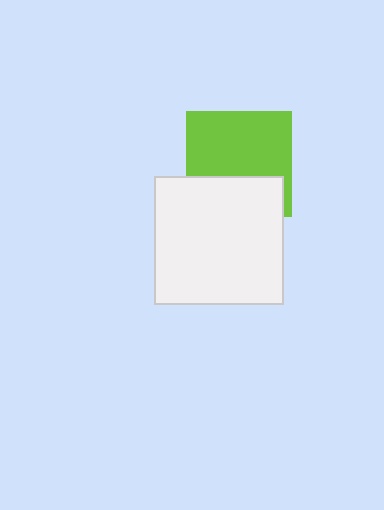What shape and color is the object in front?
The object in front is a white square.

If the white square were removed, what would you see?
You would see the complete lime square.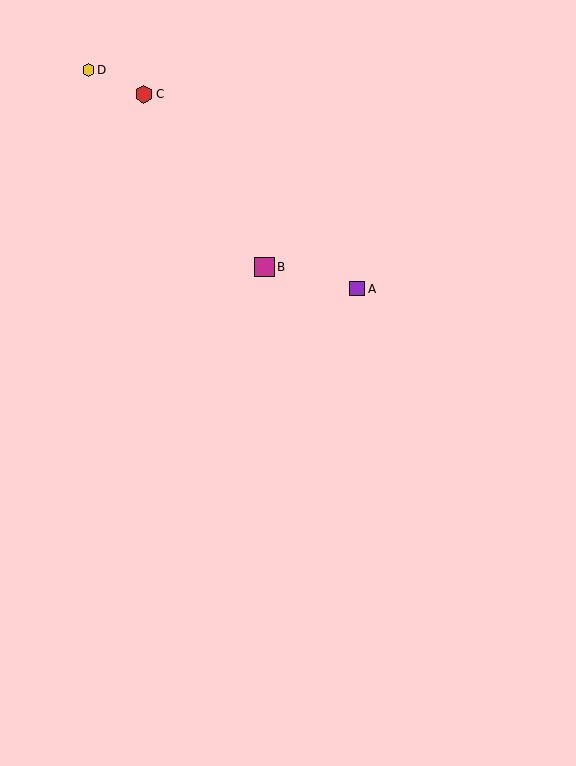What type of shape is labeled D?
Shape D is a yellow hexagon.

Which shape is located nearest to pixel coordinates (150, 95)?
The red hexagon (labeled C) at (144, 94) is nearest to that location.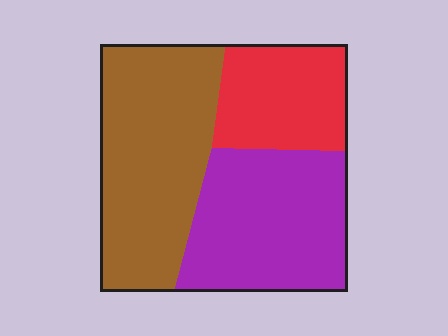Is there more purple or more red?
Purple.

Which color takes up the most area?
Brown, at roughly 40%.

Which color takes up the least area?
Red, at roughly 20%.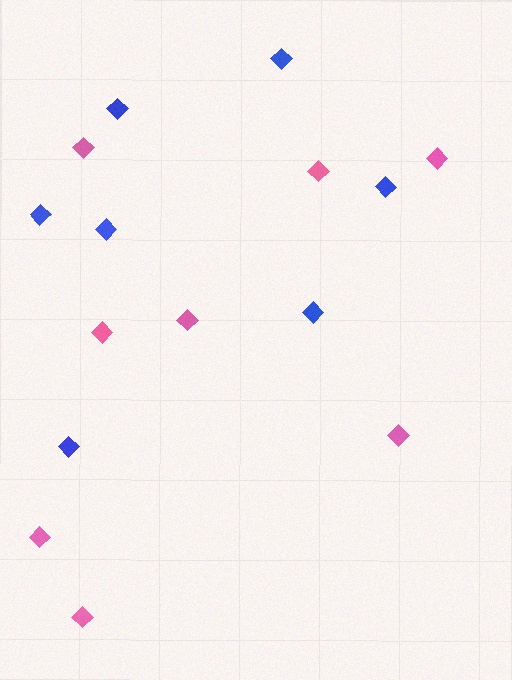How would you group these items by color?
There are 2 groups: one group of pink diamonds (8) and one group of blue diamonds (7).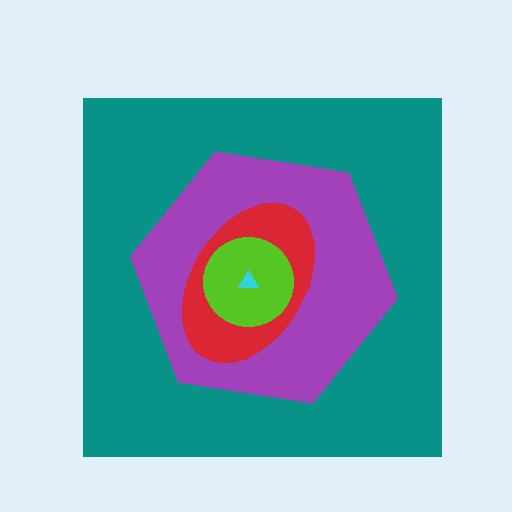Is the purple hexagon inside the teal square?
Yes.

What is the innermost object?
The cyan triangle.